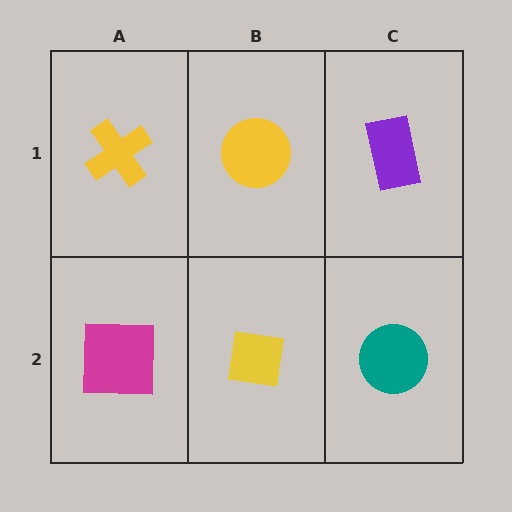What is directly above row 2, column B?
A yellow circle.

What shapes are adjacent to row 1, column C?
A teal circle (row 2, column C), a yellow circle (row 1, column B).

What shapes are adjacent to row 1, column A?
A magenta square (row 2, column A), a yellow circle (row 1, column B).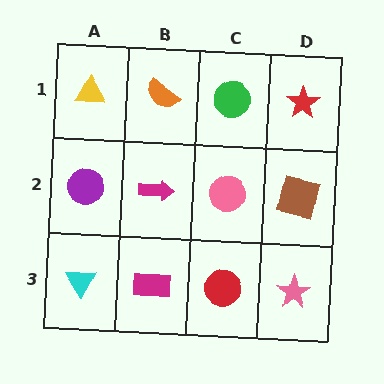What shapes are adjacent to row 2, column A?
A yellow triangle (row 1, column A), a cyan triangle (row 3, column A), a magenta arrow (row 2, column B).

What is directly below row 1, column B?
A magenta arrow.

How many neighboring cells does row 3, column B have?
3.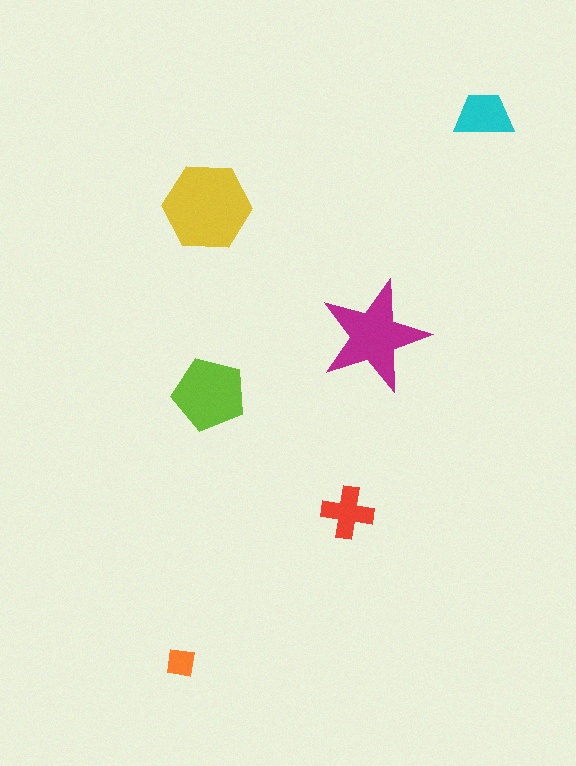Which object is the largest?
The yellow hexagon.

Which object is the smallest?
The orange square.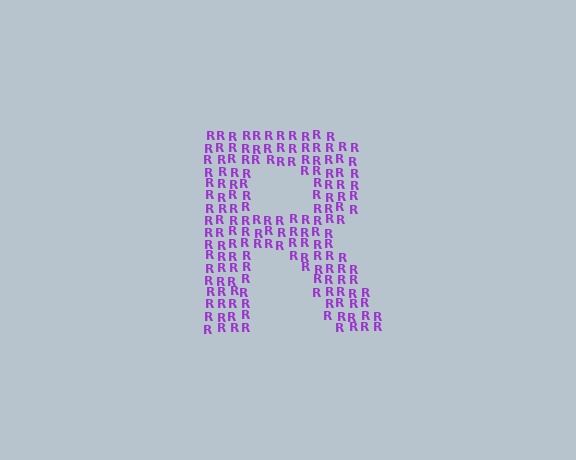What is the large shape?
The large shape is the letter R.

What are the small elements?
The small elements are letter R's.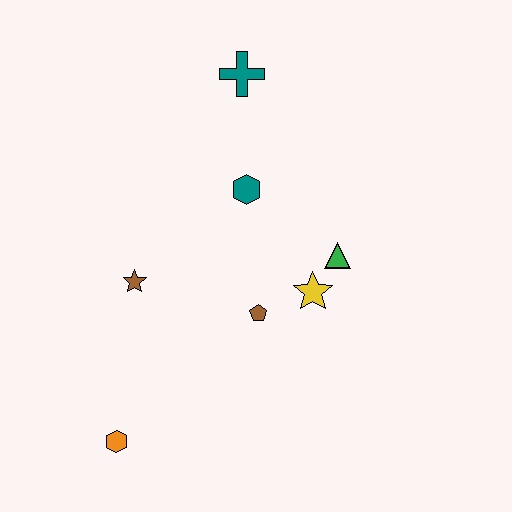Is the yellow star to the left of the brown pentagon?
No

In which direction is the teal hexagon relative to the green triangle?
The teal hexagon is to the left of the green triangle.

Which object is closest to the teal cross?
The teal hexagon is closest to the teal cross.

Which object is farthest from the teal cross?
The orange hexagon is farthest from the teal cross.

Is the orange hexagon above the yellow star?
No